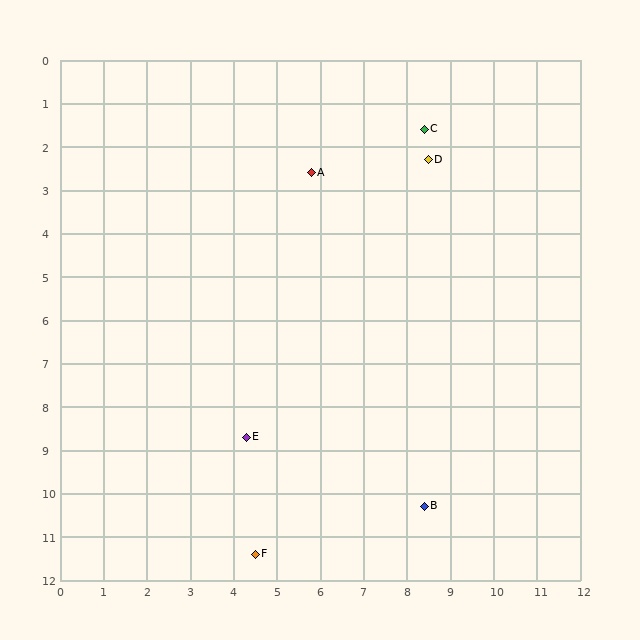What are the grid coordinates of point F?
Point F is at approximately (4.5, 11.4).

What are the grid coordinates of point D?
Point D is at approximately (8.5, 2.3).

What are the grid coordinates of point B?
Point B is at approximately (8.4, 10.3).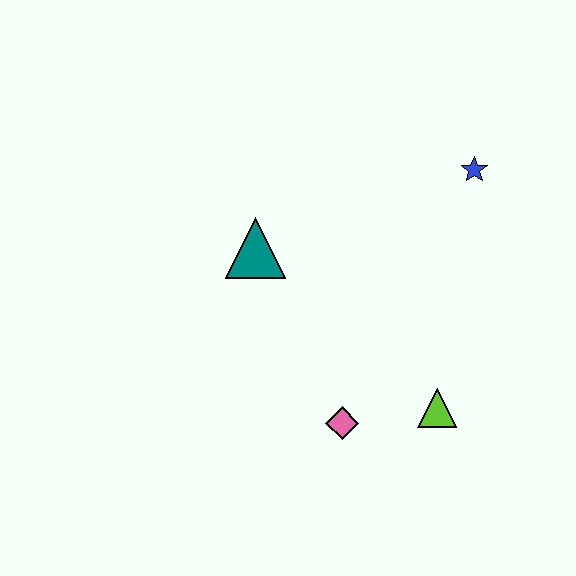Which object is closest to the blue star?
The teal triangle is closest to the blue star.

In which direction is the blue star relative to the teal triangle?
The blue star is to the right of the teal triangle.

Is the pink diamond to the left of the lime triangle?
Yes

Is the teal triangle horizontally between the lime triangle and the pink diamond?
No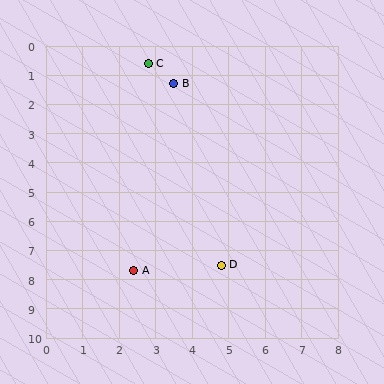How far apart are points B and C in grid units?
Points B and C are about 1.0 grid units apart.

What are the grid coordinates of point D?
Point D is at approximately (4.8, 7.5).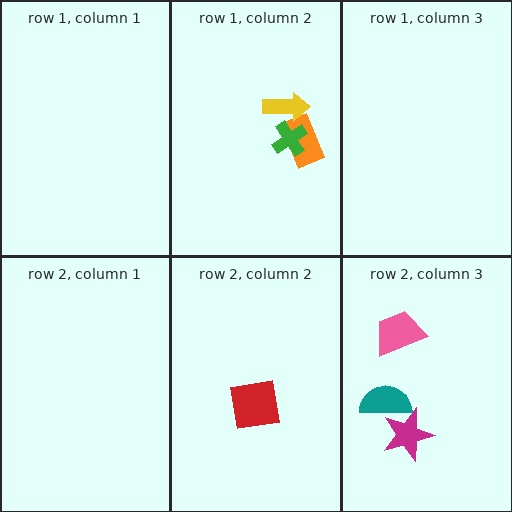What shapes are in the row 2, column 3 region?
The magenta star, the teal semicircle, the pink trapezoid.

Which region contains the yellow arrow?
The row 1, column 2 region.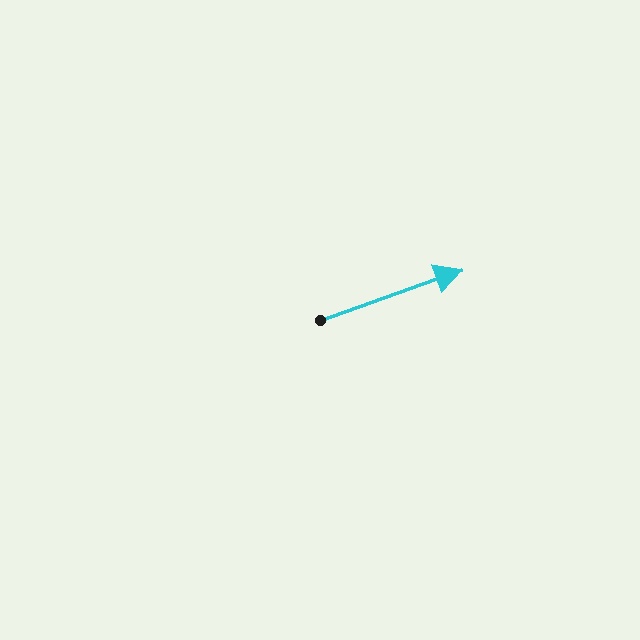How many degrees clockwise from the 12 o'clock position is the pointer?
Approximately 70 degrees.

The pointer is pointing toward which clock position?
Roughly 2 o'clock.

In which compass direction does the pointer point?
East.